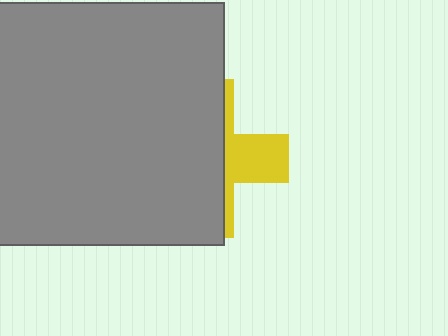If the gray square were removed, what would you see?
You would see the complete yellow cross.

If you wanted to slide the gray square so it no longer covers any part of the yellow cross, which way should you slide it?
Slide it left — that is the most direct way to separate the two shapes.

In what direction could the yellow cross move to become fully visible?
The yellow cross could move right. That would shift it out from behind the gray square entirely.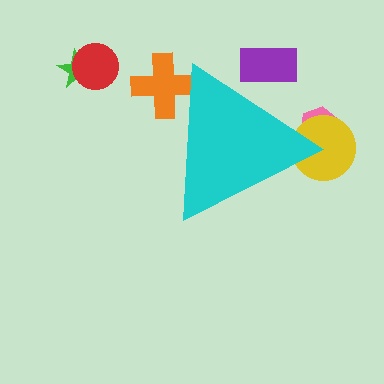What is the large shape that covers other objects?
A cyan triangle.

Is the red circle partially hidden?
No, the red circle is fully visible.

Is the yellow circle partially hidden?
Yes, the yellow circle is partially hidden behind the cyan triangle.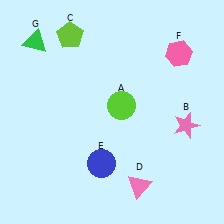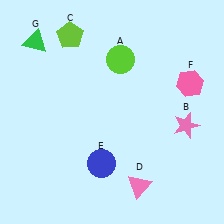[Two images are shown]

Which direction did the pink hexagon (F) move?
The pink hexagon (F) moved down.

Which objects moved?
The objects that moved are: the lime circle (A), the pink hexagon (F).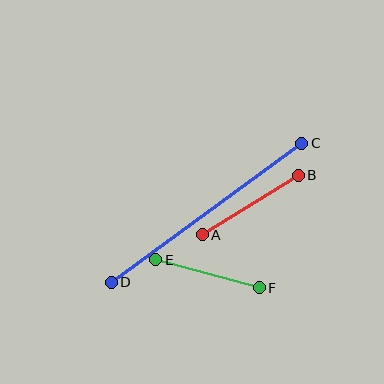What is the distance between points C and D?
The distance is approximately 236 pixels.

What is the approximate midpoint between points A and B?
The midpoint is at approximately (250, 205) pixels.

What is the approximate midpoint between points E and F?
The midpoint is at approximately (207, 274) pixels.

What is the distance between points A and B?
The distance is approximately 113 pixels.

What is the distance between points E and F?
The distance is approximately 107 pixels.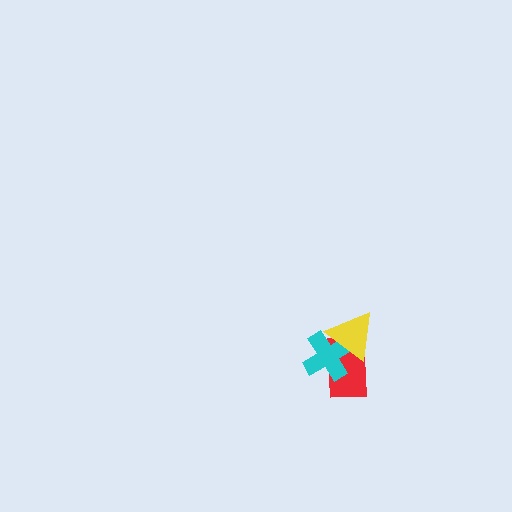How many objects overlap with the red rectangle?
2 objects overlap with the red rectangle.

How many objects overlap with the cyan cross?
2 objects overlap with the cyan cross.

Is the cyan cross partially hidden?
Yes, it is partially covered by another shape.